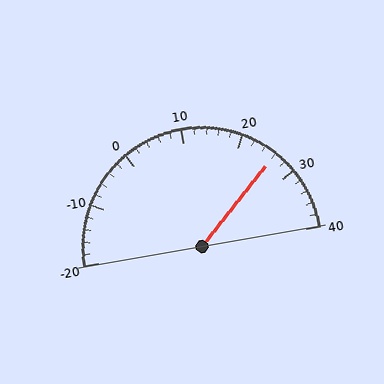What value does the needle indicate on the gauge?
The needle indicates approximately 26.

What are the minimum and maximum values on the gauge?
The gauge ranges from -20 to 40.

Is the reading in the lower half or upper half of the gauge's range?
The reading is in the upper half of the range (-20 to 40).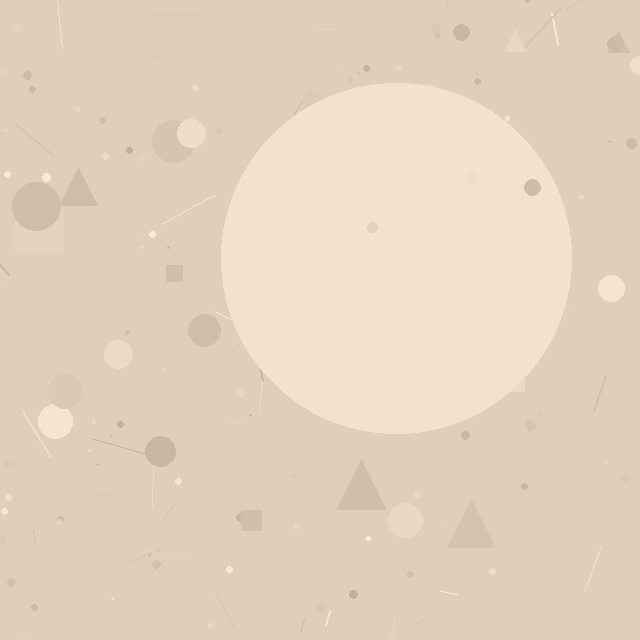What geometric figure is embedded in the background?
A circle is embedded in the background.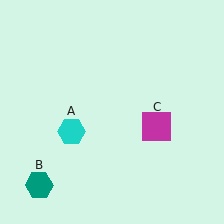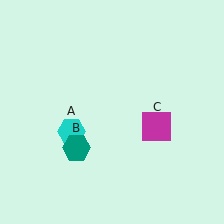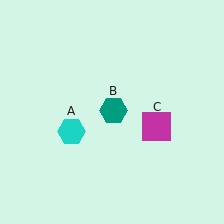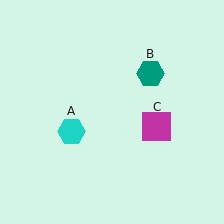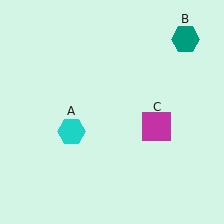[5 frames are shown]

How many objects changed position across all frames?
1 object changed position: teal hexagon (object B).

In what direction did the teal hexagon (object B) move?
The teal hexagon (object B) moved up and to the right.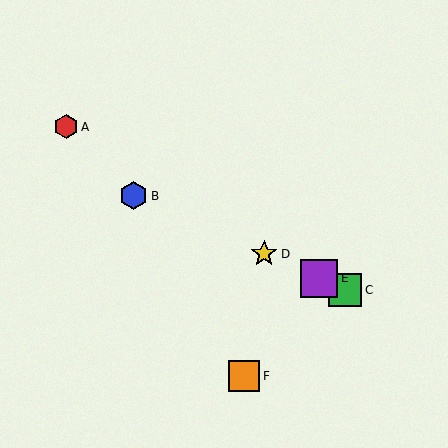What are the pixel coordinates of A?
Object A is at (66, 127).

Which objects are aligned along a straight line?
Objects B, C, D, E are aligned along a straight line.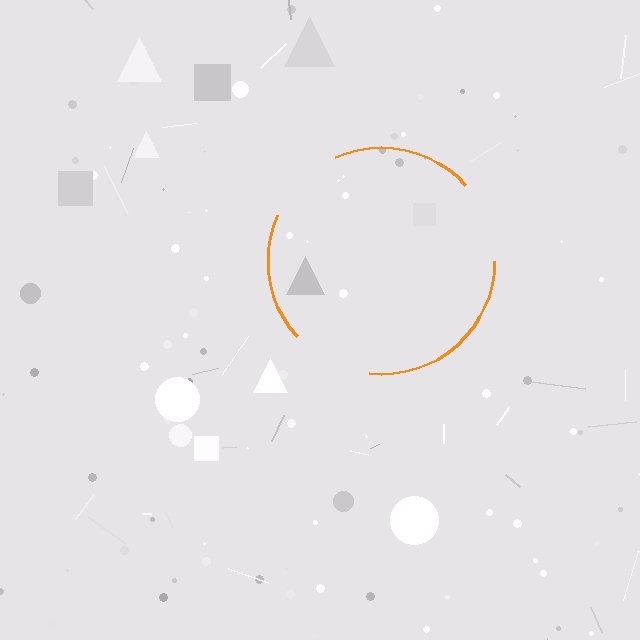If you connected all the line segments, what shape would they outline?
They would outline a circle.